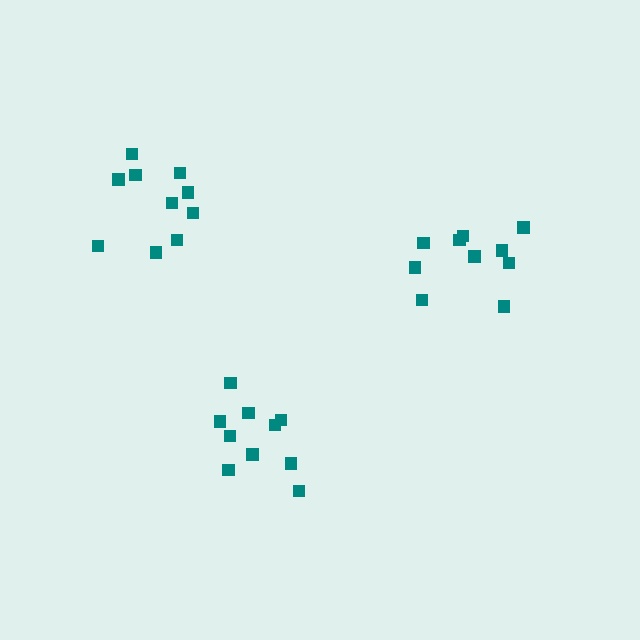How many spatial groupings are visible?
There are 3 spatial groupings.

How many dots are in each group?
Group 1: 10 dots, Group 2: 10 dots, Group 3: 10 dots (30 total).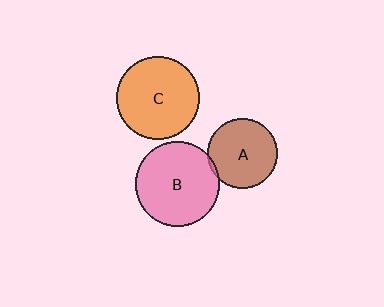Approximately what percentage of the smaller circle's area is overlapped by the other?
Approximately 5%.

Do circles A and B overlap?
Yes.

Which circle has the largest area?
Circle B (pink).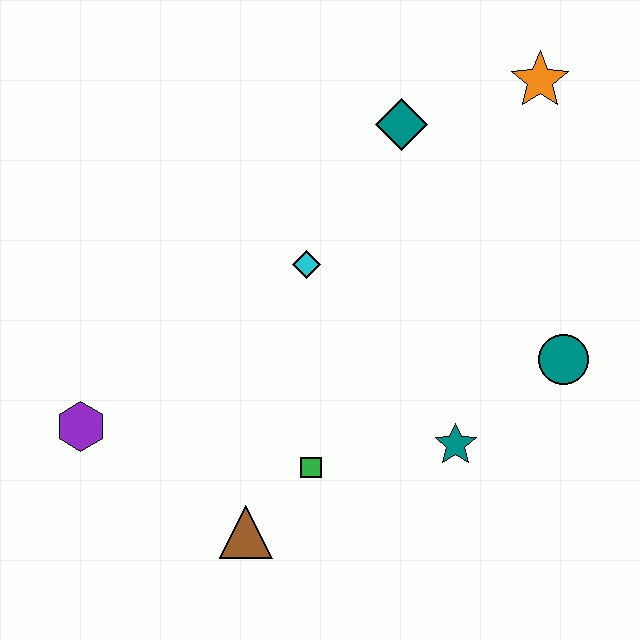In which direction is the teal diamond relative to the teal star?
The teal diamond is above the teal star.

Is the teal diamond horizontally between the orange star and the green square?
Yes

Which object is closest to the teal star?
The teal circle is closest to the teal star.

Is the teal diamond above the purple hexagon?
Yes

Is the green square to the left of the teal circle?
Yes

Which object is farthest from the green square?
The orange star is farthest from the green square.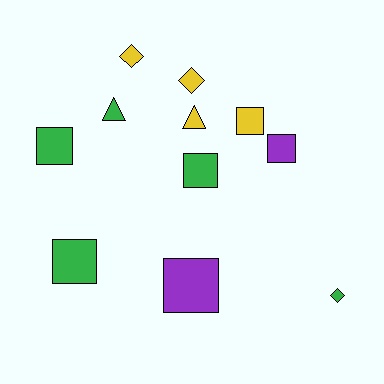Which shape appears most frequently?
Square, with 6 objects.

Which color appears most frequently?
Green, with 5 objects.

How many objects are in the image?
There are 11 objects.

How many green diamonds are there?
There is 1 green diamond.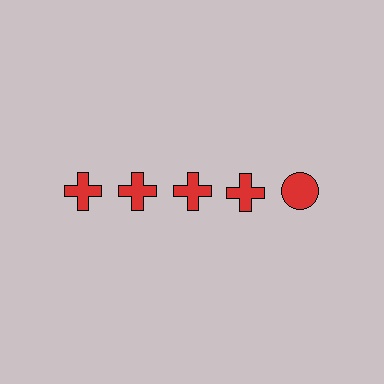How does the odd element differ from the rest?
It has a different shape: circle instead of cross.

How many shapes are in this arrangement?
There are 5 shapes arranged in a grid pattern.